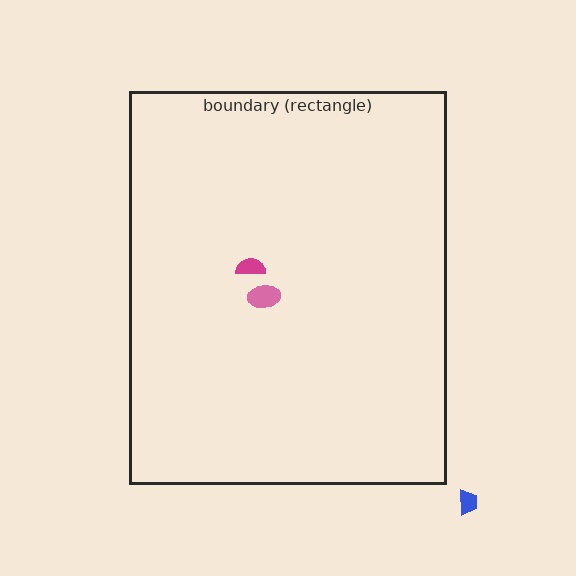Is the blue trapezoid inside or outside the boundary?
Outside.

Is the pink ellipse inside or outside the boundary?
Inside.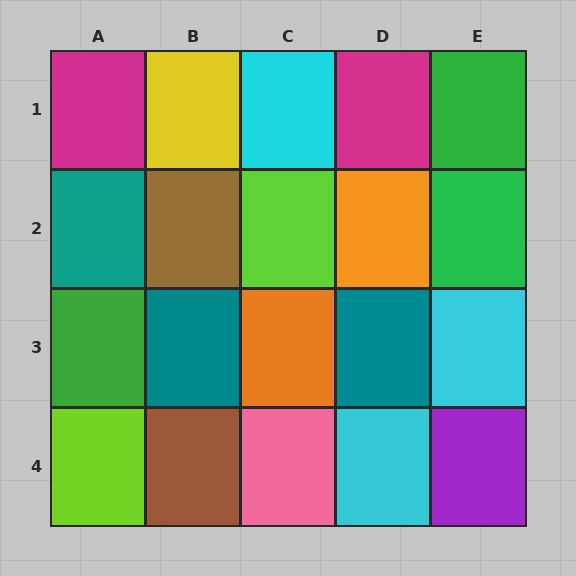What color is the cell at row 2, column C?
Lime.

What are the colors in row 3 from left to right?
Green, teal, orange, teal, cyan.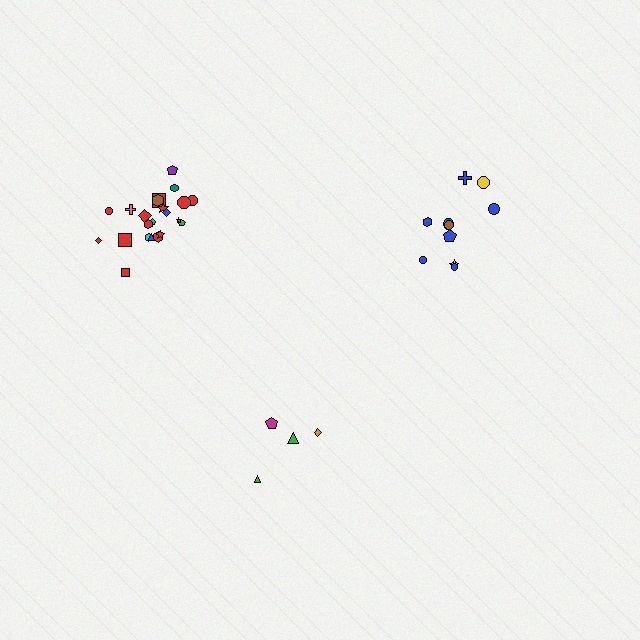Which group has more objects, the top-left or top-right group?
The top-left group.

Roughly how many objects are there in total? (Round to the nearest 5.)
Roughly 35 objects in total.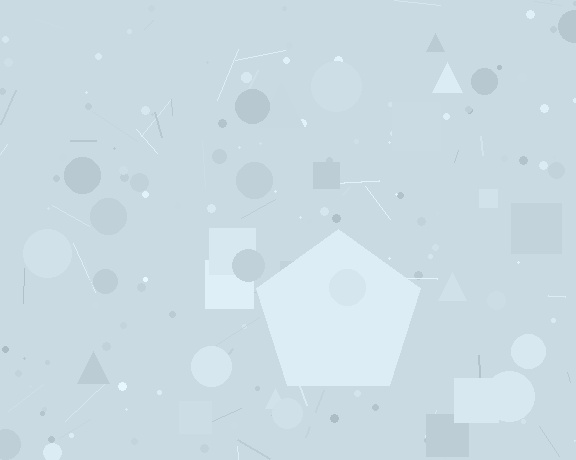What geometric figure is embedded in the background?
A pentagon is embedded in the background.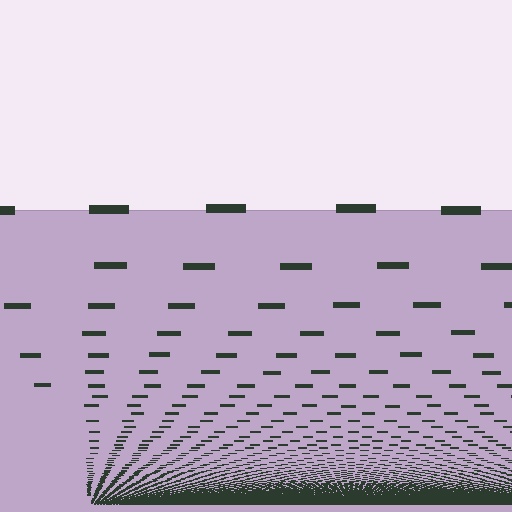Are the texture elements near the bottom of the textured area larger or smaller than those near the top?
Smaller. The gradient is inverted — elements near the bottom are smaller and denser.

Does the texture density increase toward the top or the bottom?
Density increases toward the bottom.